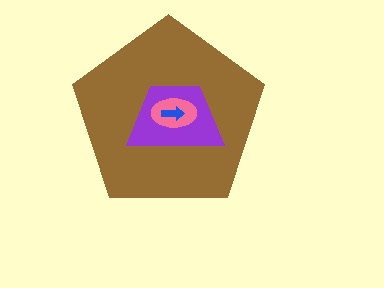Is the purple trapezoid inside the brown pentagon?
Yes.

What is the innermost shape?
The blue arrow.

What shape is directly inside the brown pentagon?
The purple trapezoid.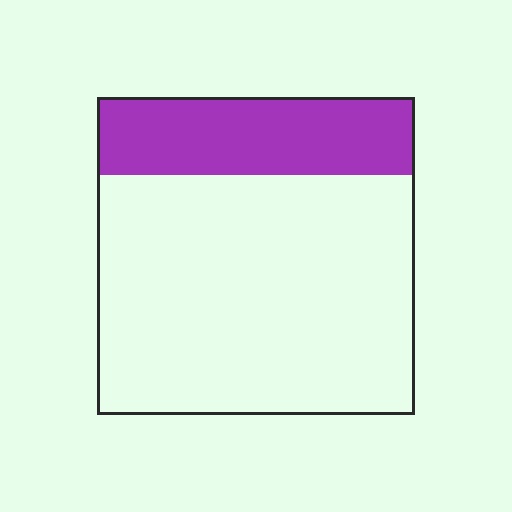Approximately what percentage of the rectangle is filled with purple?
Approximately 25%.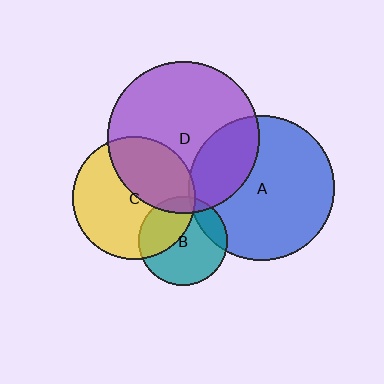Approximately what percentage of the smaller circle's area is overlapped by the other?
Approximately 25%.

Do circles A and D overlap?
Yes.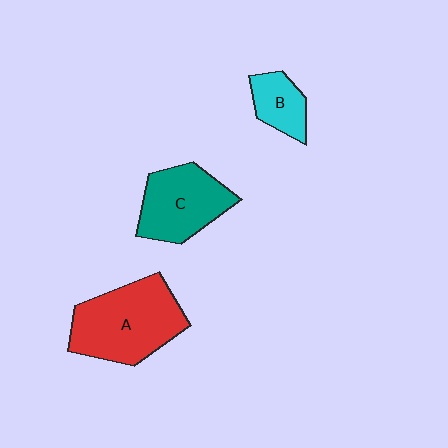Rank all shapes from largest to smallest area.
From largest to smallest: A (red), C (teal), B (cyan).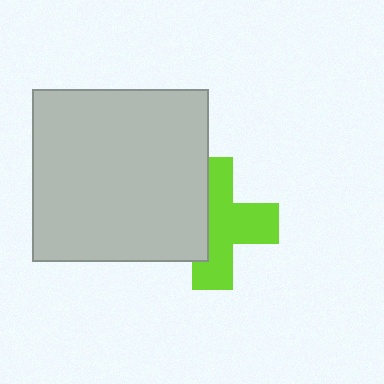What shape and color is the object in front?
The object in front is a light gray rectangle.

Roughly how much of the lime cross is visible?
About half of it is visible (roughly 60%).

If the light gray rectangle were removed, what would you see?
You would see the complete lime cross.